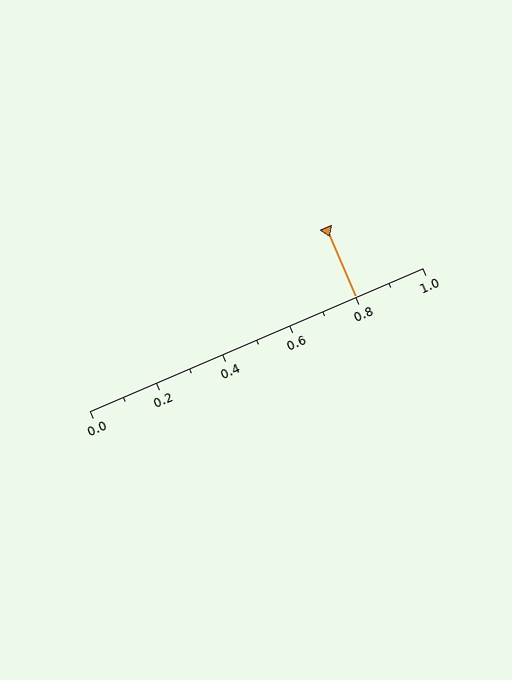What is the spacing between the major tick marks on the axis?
The major ticks are spaced 0.2 apart.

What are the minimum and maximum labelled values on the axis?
The axis runs from 0.0 to 1.0.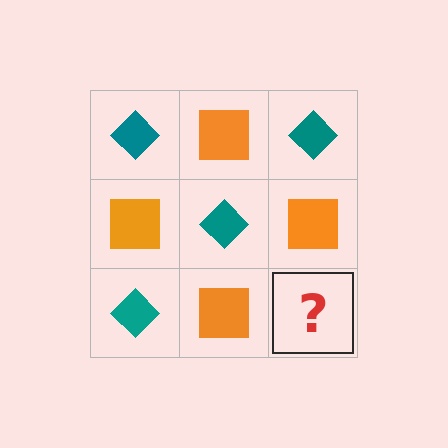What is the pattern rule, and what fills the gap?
The rule is that it alternates teal diamond and orange square in a checkerboard pattern. The gap should be filled with a teal diamond.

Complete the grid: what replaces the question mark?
The question mark should be replaced with a teal diamond.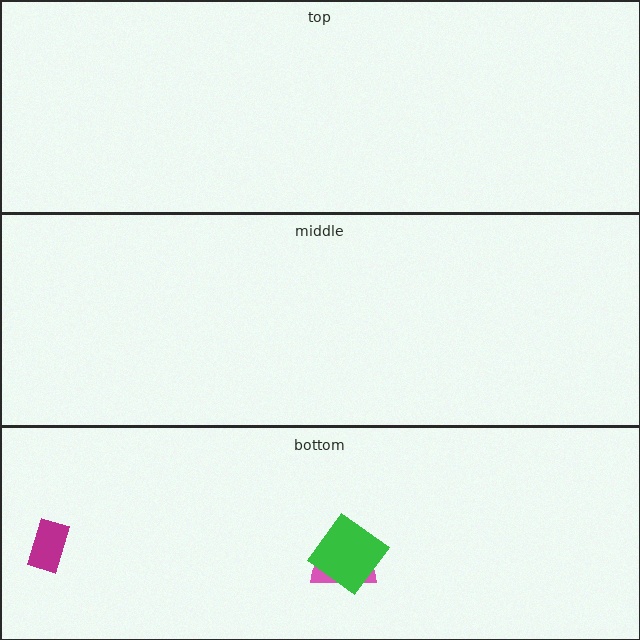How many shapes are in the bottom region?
3.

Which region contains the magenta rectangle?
The bottom region.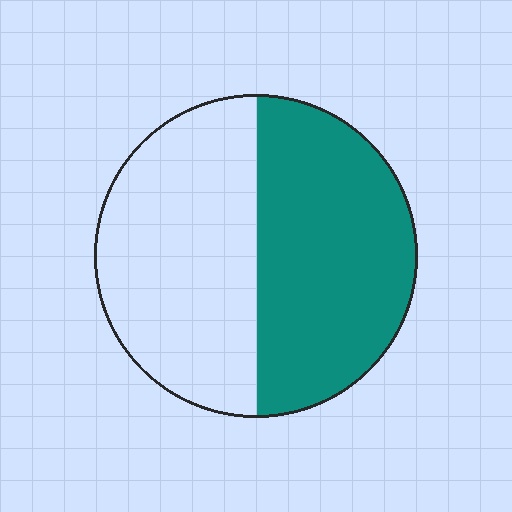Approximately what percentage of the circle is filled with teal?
Approximately 50%.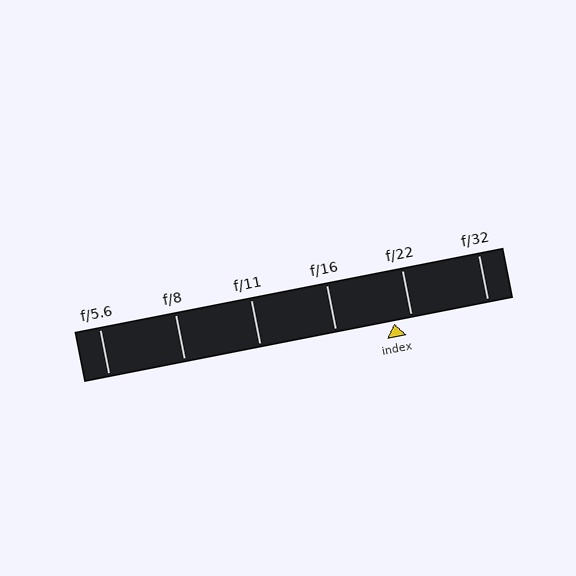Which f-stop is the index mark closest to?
The index mark is closest to f/22.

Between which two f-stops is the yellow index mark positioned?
The index mark is between f/16 and f/22.